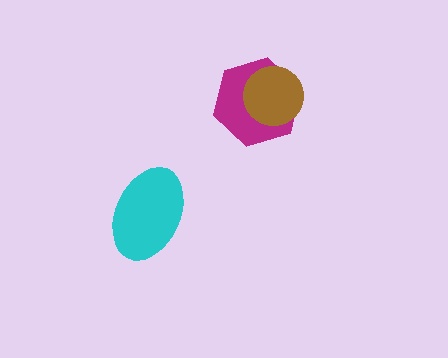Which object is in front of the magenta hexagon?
The brown circle is in front of the magenta hexagon.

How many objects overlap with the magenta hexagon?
1 object overlaps with the magenta hexagon.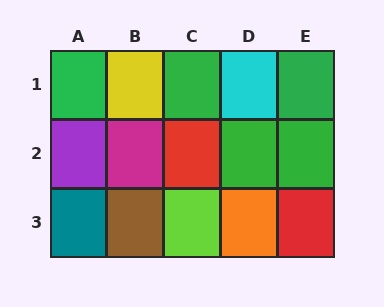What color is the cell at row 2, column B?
Magenta.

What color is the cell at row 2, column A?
Purple.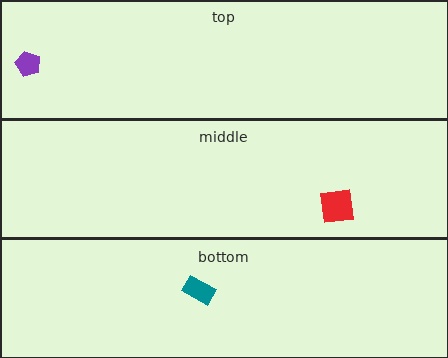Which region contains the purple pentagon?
The top region.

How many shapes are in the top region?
1.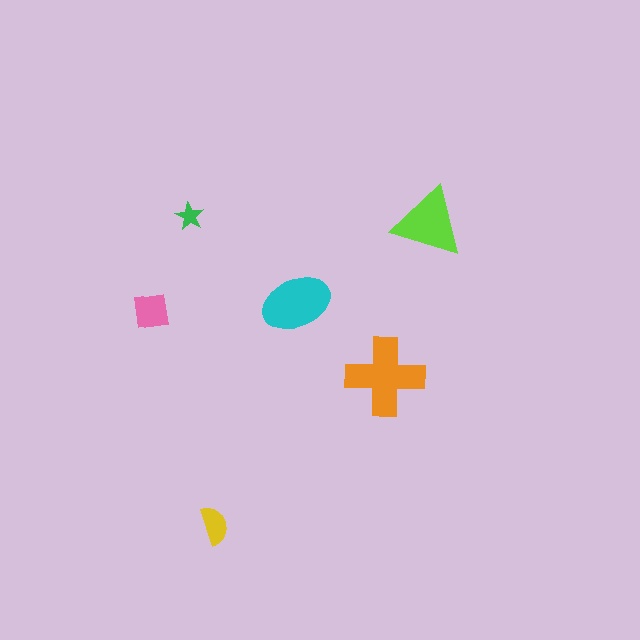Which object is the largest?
The orange cross.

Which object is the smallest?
The green star.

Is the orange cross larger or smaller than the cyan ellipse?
Larger.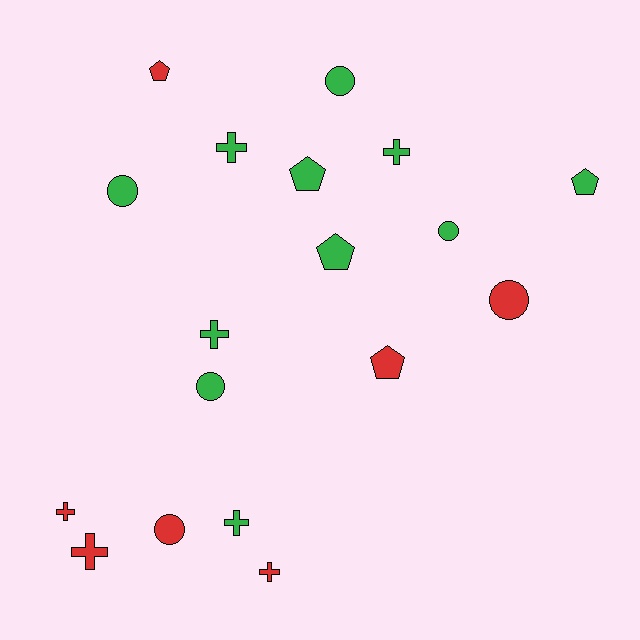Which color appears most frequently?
Green, with 11 objects.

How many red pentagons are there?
There are 2 red pentagons.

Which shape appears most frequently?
Cross, with 7 objects.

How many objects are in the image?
There are 18 objects.